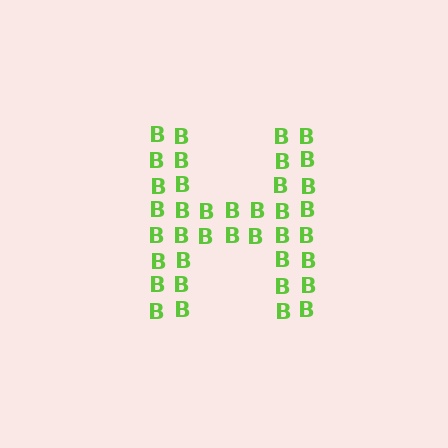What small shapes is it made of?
It is made of small letter B's.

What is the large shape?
The large shape is the letter H.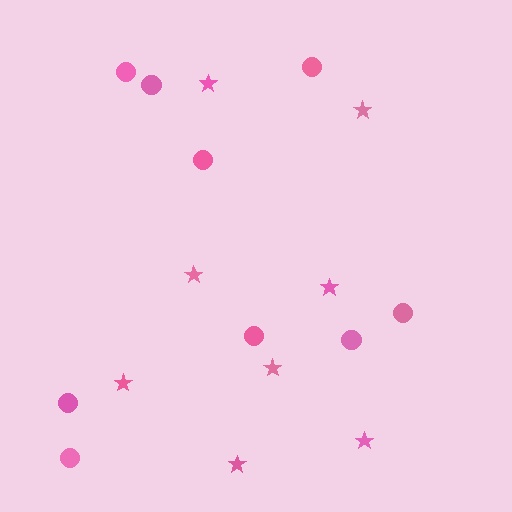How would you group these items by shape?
There are 2 groups: one group of circles (9) and one group of stars (8).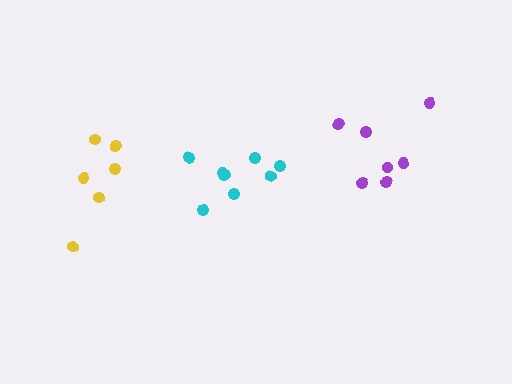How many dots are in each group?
Group 1: 8 dots, Group 2: 7 dots, Group 3: 6 dots (21 total).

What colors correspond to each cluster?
The clusters are colored: cyan, purple, yellow.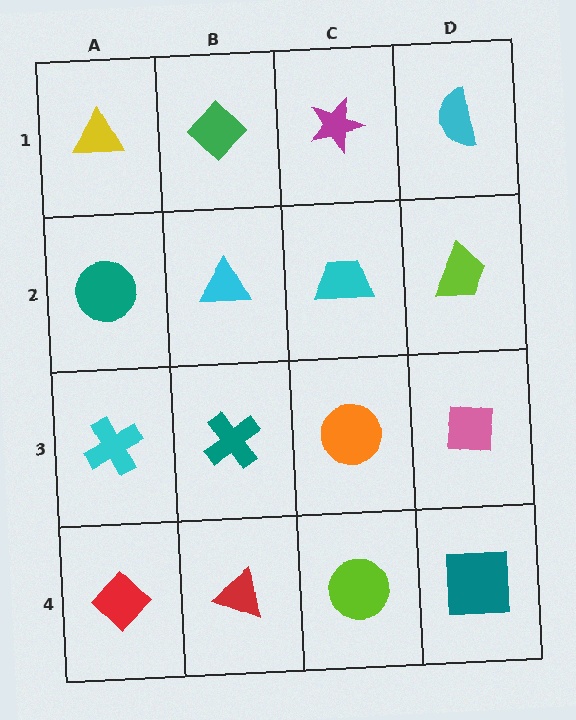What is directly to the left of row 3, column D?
An orange circle.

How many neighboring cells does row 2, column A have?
3.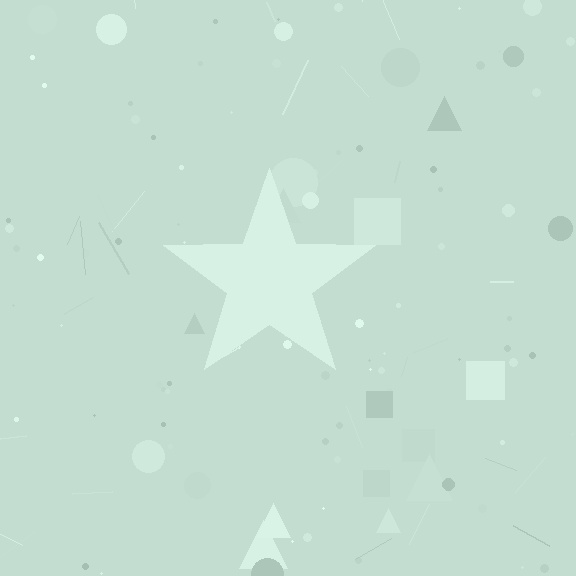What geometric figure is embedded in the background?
A star is embedded in the background.